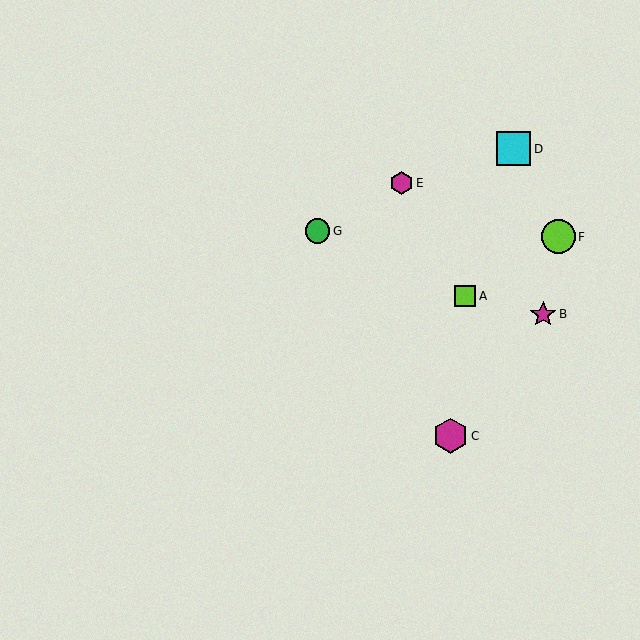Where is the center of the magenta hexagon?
The center of the magenta hexagon is at (402, 183).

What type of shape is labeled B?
Shape B is a magenta star.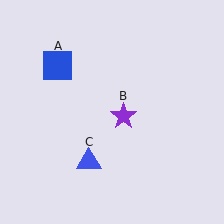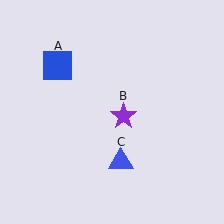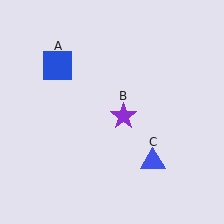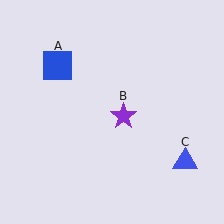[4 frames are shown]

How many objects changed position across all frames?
1 object changed position: blue triangle (object C).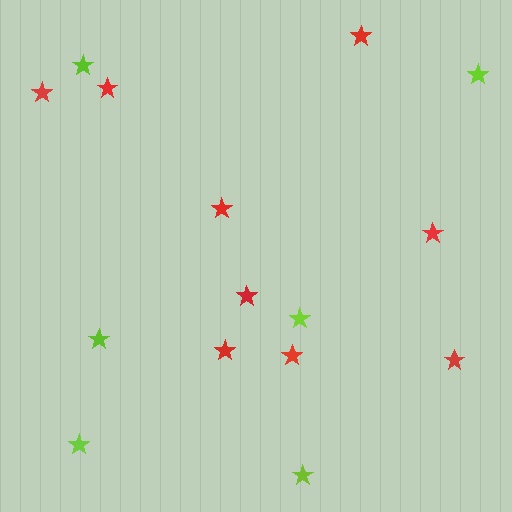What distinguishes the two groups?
There are 2 groups: one group of lime stars (6) and one group of red stars (9).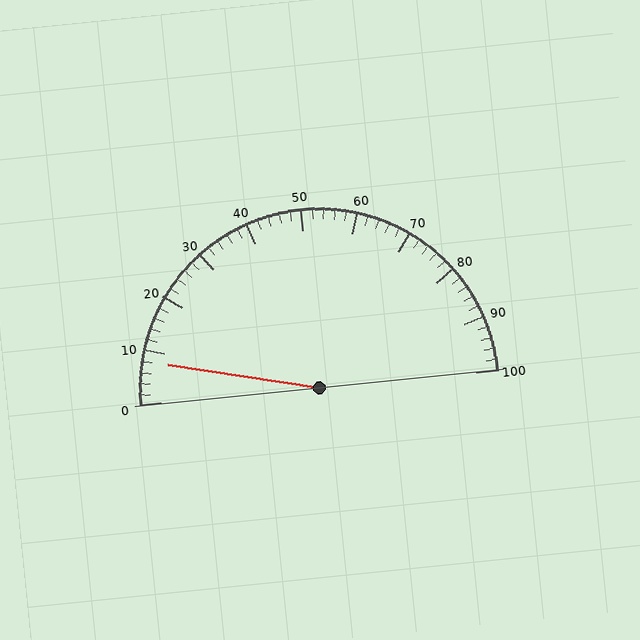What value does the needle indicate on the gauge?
The needle indicates approximately 8.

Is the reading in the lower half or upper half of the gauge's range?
The reading is in the lower half of the range (0 to 100).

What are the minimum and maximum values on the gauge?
The gauge ranges from 0 to 100.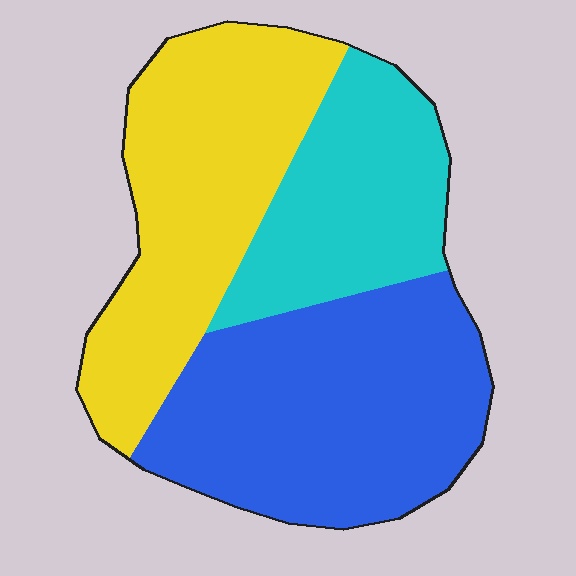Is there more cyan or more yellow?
Yellow.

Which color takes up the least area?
Cyan, at roughly 25%.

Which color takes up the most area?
Blue, at roughly 40%.